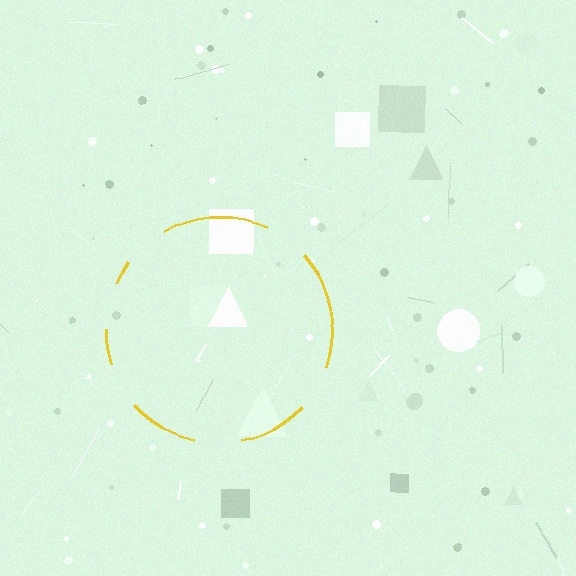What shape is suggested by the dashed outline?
The dashed outline suggests a circle.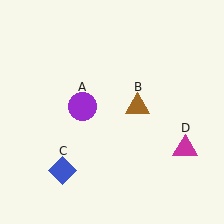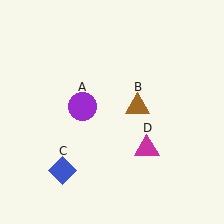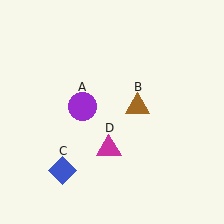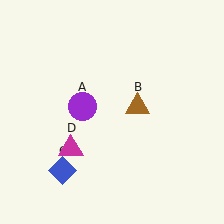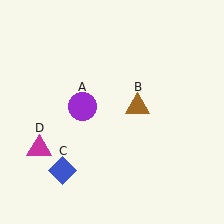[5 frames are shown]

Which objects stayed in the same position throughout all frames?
Purple circle (object A) and brown triangle (object B) and blue diamond (object C) remained stationary.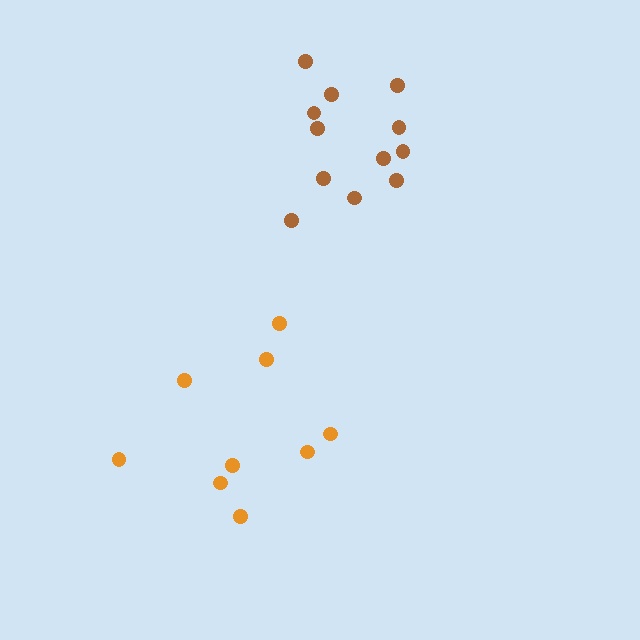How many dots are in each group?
Group 1: 12 dots, Group 2: 9 dots (21 total).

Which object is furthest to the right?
The brown cluster is rightmost.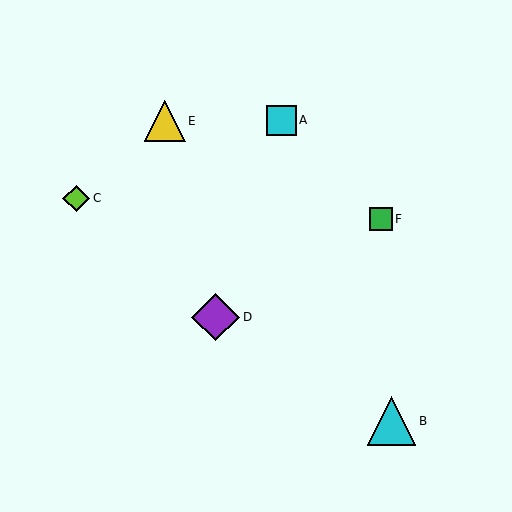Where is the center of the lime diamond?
The center of the lime diamond is at (76, 198).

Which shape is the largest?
The cyan triangle (labeled B) is the largest.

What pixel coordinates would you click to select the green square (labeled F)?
Click at (381, 219) to select the green square F.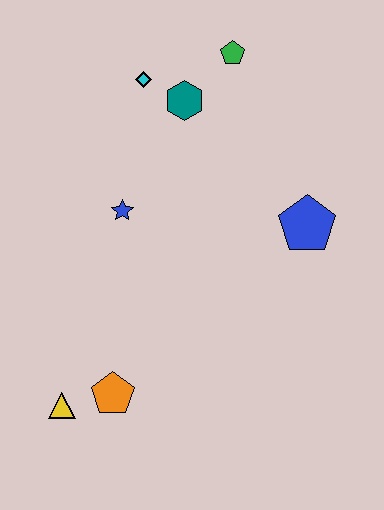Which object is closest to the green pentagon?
The teal hexagon is closest to the green pentagon.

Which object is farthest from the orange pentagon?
The green pentagon is farthest from the orange pentagon.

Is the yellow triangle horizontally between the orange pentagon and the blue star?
No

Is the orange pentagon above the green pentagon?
No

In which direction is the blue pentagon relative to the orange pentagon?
The blue pentagon is to the right of the orange pentagon.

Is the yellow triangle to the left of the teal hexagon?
Yes